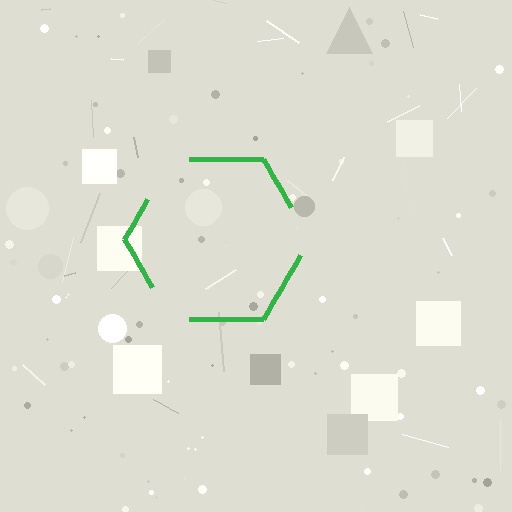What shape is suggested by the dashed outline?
The dashed outline suggests a hexagon.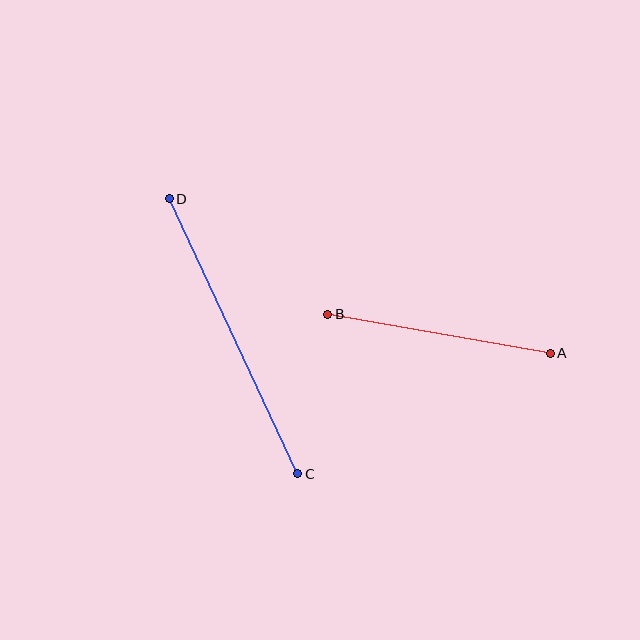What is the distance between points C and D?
The distance is approximately 304 pixels.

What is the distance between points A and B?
The distance is approximately 226 pixels.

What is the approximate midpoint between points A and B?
The midpoint is at approximately (439, 334) pixels.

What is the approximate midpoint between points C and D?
The midpoint is at approximately (233, 336) pixels.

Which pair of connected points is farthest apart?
Points C and D are farthest apart.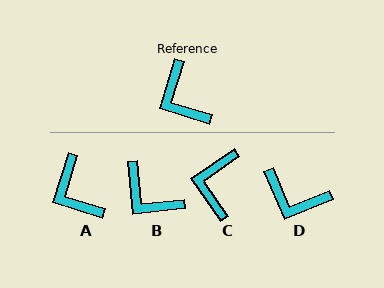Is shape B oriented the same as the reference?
No, it is off by about 23 degrees.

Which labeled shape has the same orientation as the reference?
A.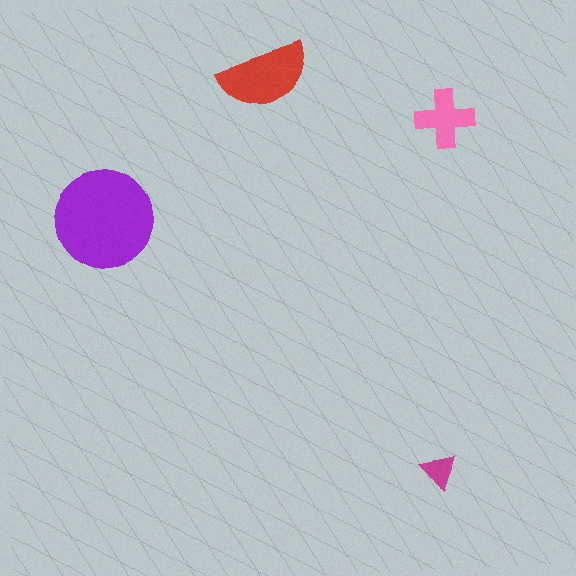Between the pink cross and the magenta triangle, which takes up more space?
The pink cross.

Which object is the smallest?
The magenta triangle.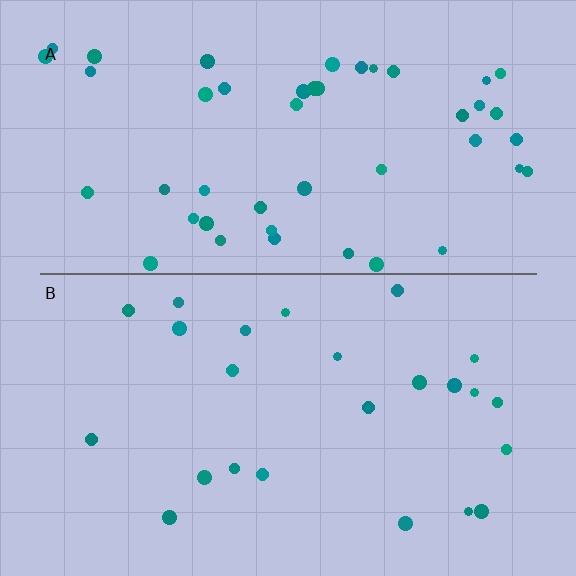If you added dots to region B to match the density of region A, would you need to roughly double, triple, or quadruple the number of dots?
Approximately double.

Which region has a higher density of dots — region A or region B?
A (the top).